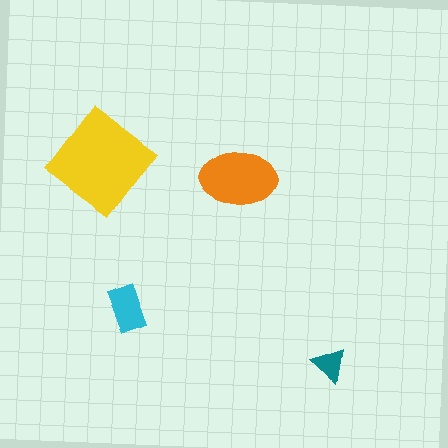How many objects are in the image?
There are 4 objects in the image.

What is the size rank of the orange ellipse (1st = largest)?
2nd.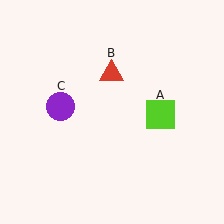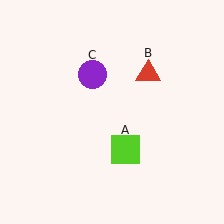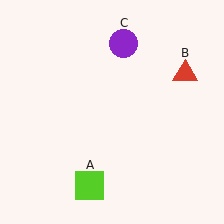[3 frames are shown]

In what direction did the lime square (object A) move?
The lime square (object A) moved down and to the left.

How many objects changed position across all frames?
3 objects changed position: lime square (object A), red triangle (object B), purple circle (object C).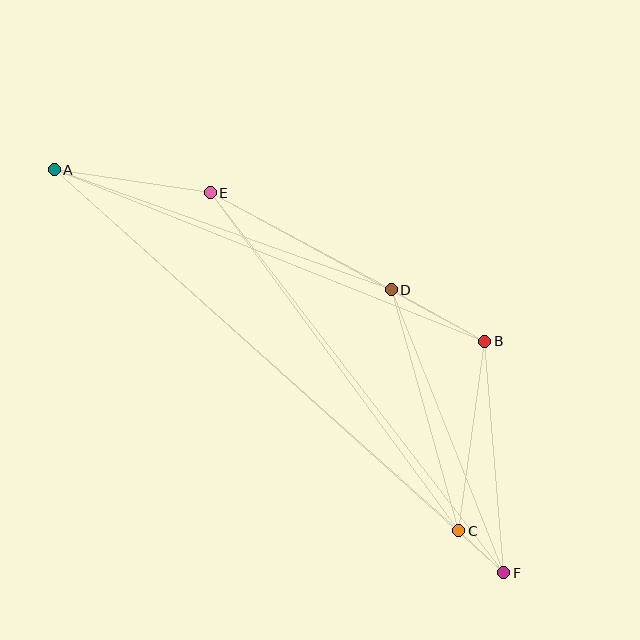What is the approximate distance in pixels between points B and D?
The distance between B and D is approximately 107 pixels.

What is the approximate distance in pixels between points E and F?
The distance between E and F is approximately 480 pixels.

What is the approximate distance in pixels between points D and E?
The distance between D and E is approximately 206 pixels.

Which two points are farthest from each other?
Points A and F are farthest from each other.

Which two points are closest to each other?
Points C and F are closest to each other.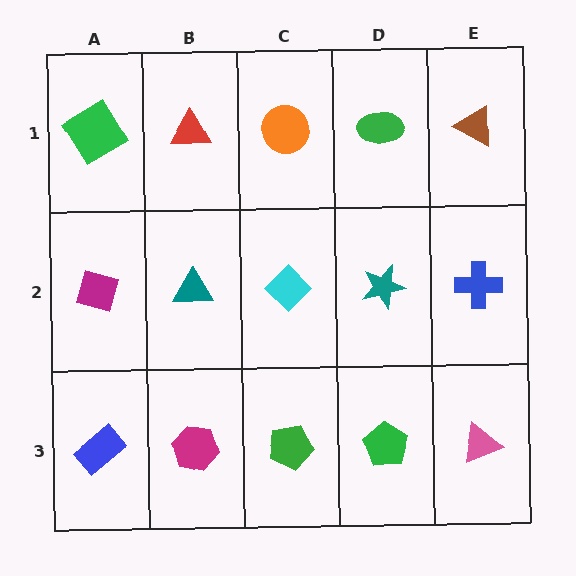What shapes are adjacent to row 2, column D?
A green ellipse (row 1, column D), a green pentagon (row 3, column D), a cyan diamond (row 2, column C), a blue cross (row 2, column E).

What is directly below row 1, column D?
A teal star.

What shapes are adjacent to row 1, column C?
A cyan diamond (row 2, column C), a red triangle (row 1, column B), a green ellipse (row 1, column D).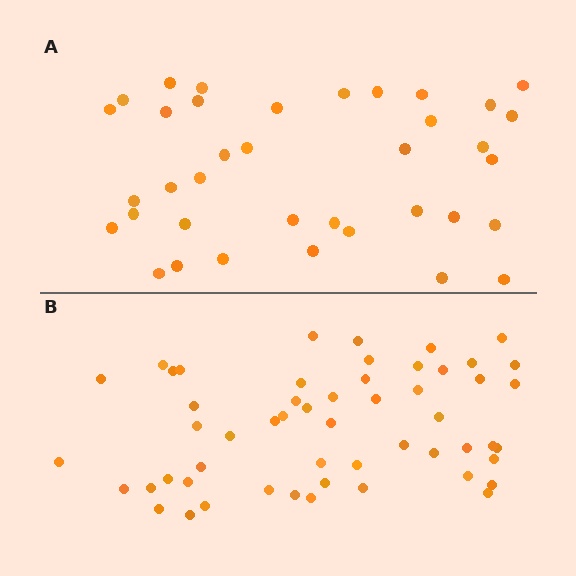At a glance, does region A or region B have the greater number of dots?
Region B (the bottom region) has more dots.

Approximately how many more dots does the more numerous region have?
Region B has approximately 15 more dots than region A.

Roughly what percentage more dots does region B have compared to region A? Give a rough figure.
About 45% more.